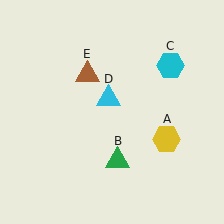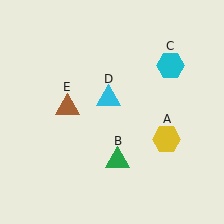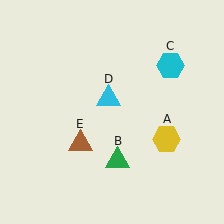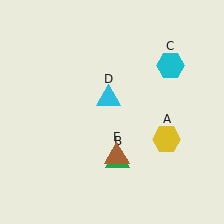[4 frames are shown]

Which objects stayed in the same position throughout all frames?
Yellow hexagon (object A) and green triangle (object B) and cyan hexagon (object C) and cyan triangle (object D) remained stationary.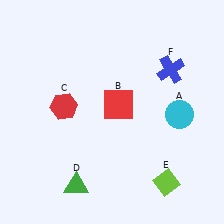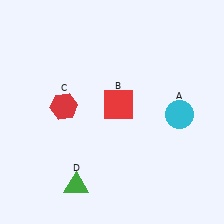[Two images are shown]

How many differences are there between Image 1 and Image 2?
There are 2 differences between the two images.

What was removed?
The blue cross (F), the lime diamond (E) were removed in Image 2.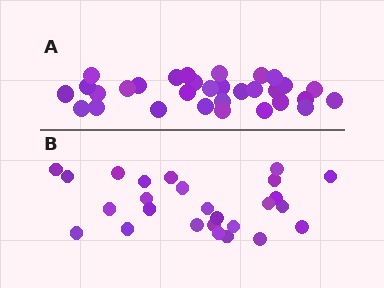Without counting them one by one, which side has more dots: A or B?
Region A (the top region) has more dots.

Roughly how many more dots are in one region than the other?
Region A has about 5 more dots than region B.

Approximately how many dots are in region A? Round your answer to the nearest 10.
About 30 dots. (The exact count is 31, which rounds to 30.)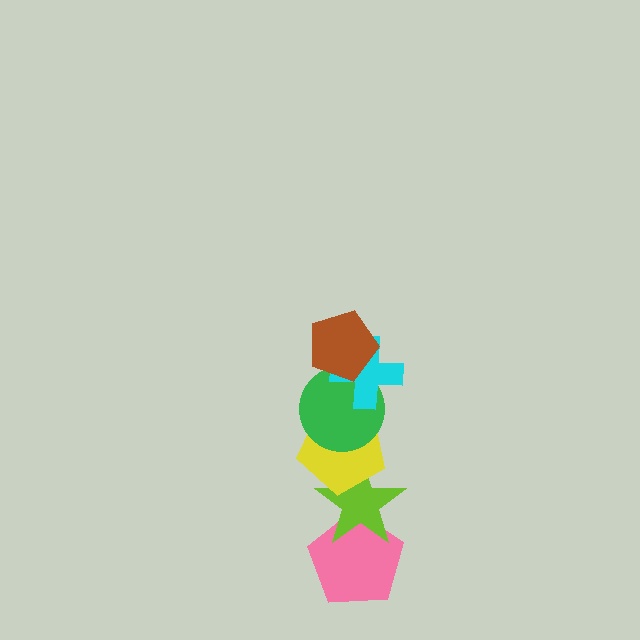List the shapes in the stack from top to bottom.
From top to bottom: the brown pentagon, the cyan cross, the green circle, the yellow pentagon, the lime star, the pink pentagon.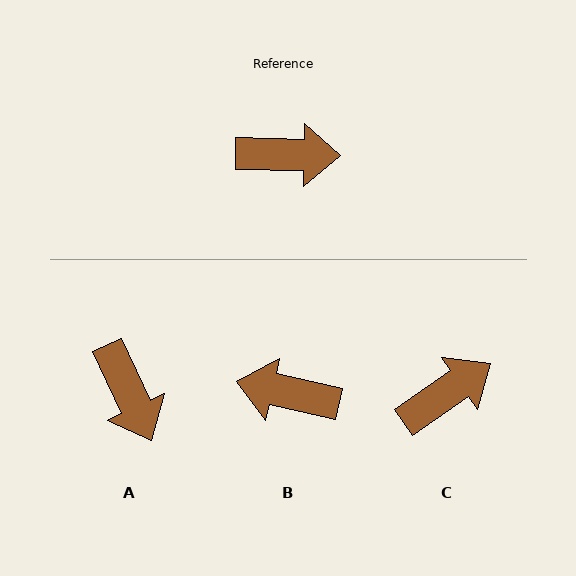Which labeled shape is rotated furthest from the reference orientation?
B, about 169 degrees away.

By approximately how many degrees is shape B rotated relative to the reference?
Approximately 169 degrees counter-clockwise.